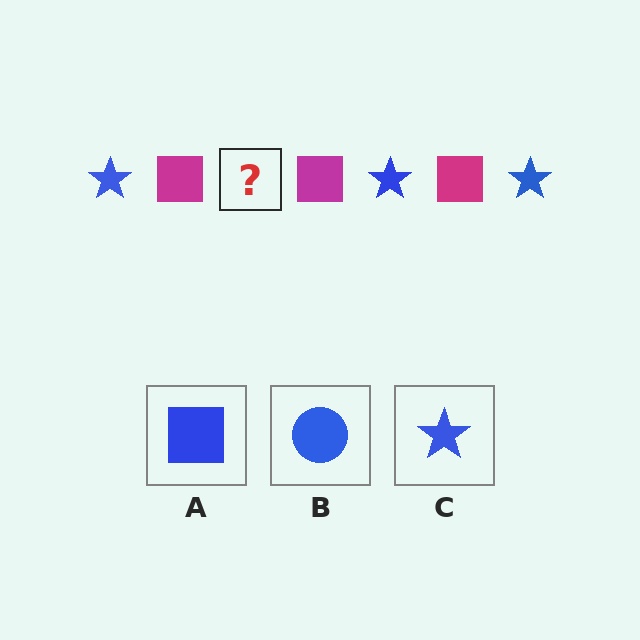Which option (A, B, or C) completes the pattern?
C.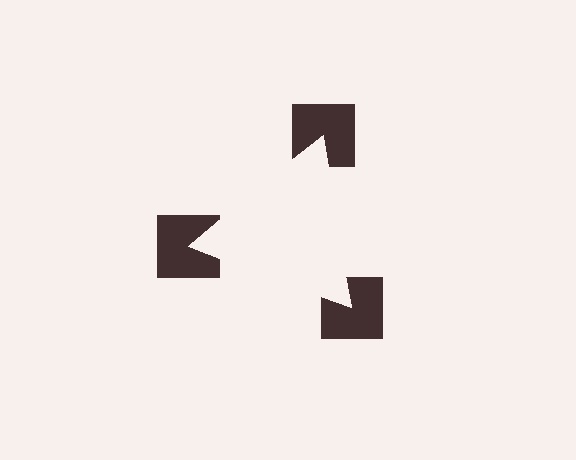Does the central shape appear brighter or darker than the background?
It typically appears slightly brighter than the background, even though no actual brightness change is drawn.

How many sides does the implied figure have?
3 sides.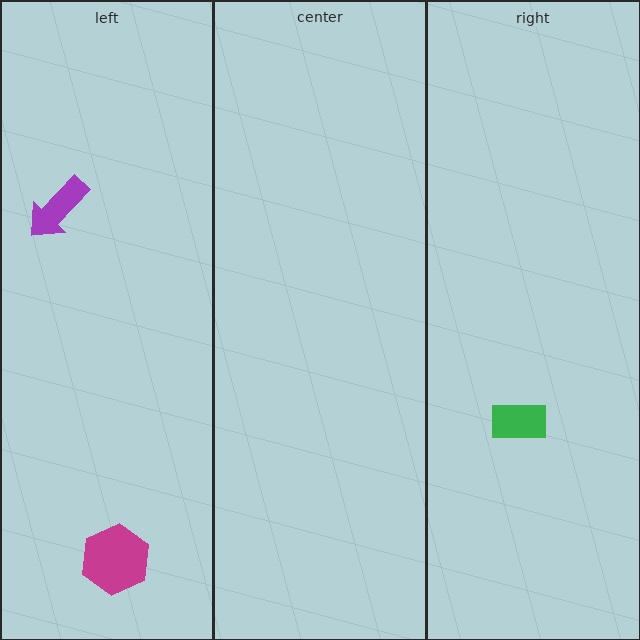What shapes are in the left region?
The magenta hexagon, the purple arrow.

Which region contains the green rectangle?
The right region.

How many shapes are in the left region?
2.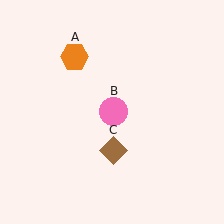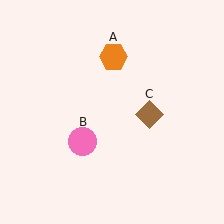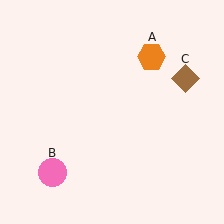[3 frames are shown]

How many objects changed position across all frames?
3 objects changed position: orange hexagon (object A), pink circle (object B), brown diamond (object C).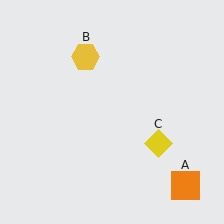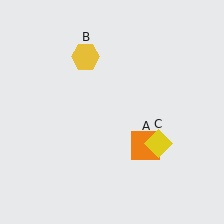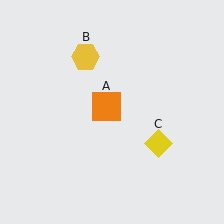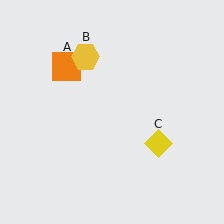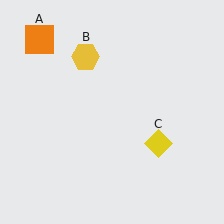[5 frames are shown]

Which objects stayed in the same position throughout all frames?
Yellow hexagon (object B) and yellow diamond (object C) remained stationary.